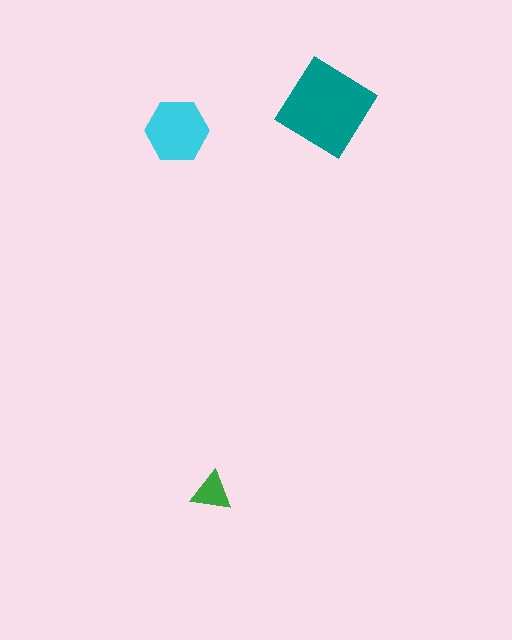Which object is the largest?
The teal diamond.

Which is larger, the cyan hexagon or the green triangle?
The cyan hexagon.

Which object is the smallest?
The green triangle.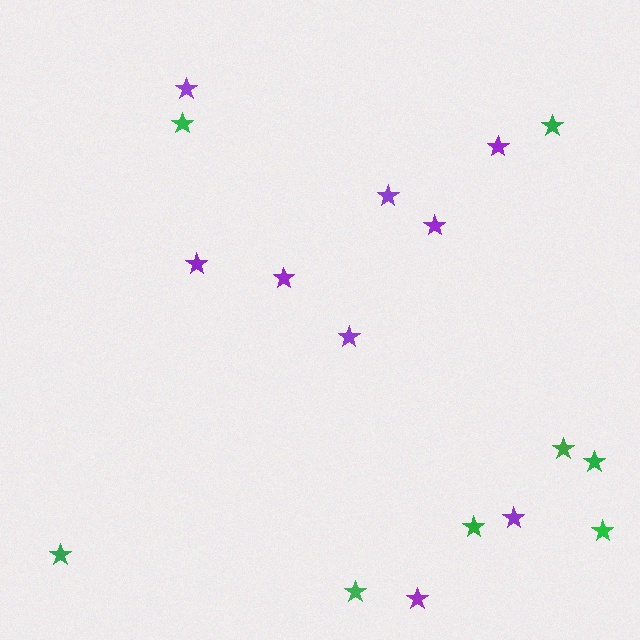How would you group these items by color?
There are 2 groups: one group of purple stars (9) and one group of green stars (8).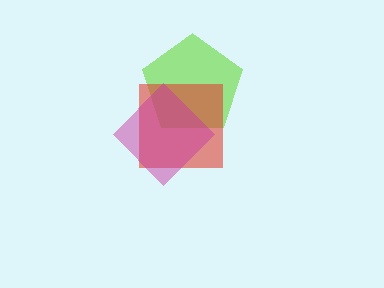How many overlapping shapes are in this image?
There are 3 overlapping shapes in the image.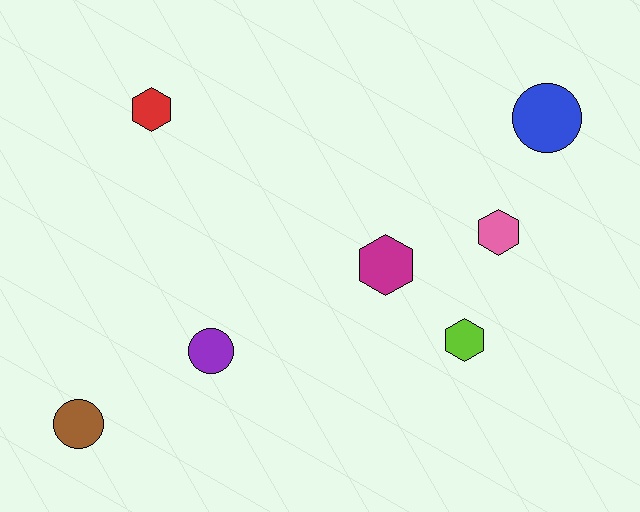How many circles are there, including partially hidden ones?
There are 3 circles.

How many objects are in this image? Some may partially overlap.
There are 7 objects.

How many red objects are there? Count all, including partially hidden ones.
There is 1 red object.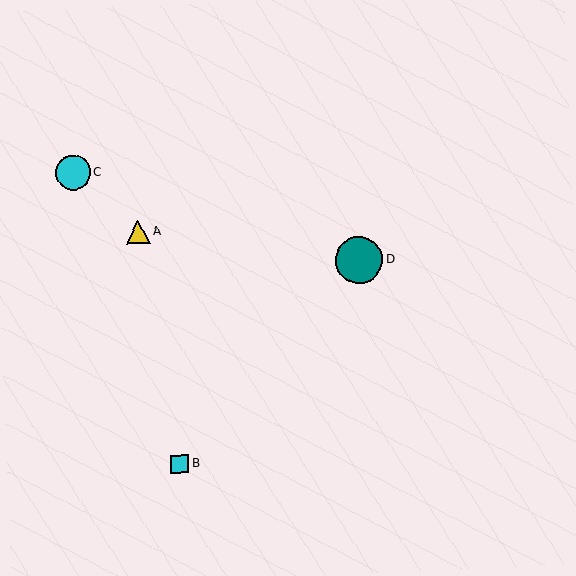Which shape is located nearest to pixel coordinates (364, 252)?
The teal circle (labeled D) at (359, 260) is nearest to that location.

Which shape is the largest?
The teal circle (labeled D) is the largest.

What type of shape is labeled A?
Shape A is a yellow triangle.